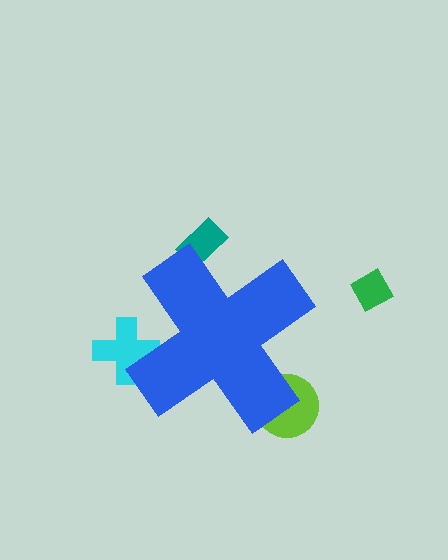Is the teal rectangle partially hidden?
Yes, the teal rectangle is partially hidden behind the blue cross.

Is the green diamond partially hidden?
No, the green diamond is fully visible.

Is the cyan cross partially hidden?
Yes, the cyan cross is partially hidden behind the blue cross.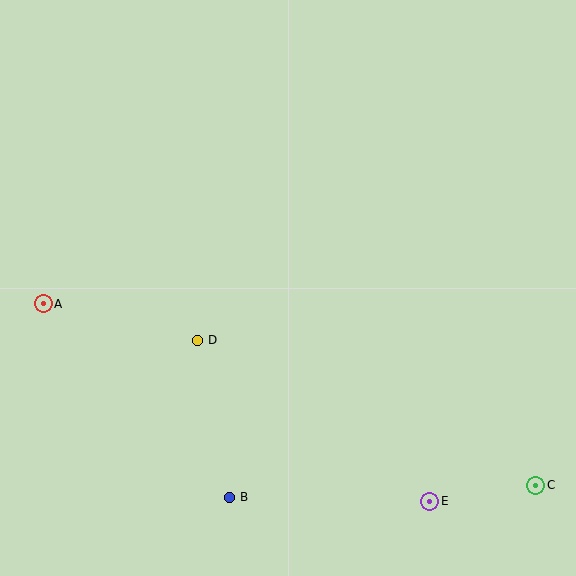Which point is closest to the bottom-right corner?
Point C is closest to the bottom-right corner.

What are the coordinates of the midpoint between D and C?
The midpoint between D and C is at (367, 413).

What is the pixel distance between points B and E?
The distance between B and E is 201 pixels.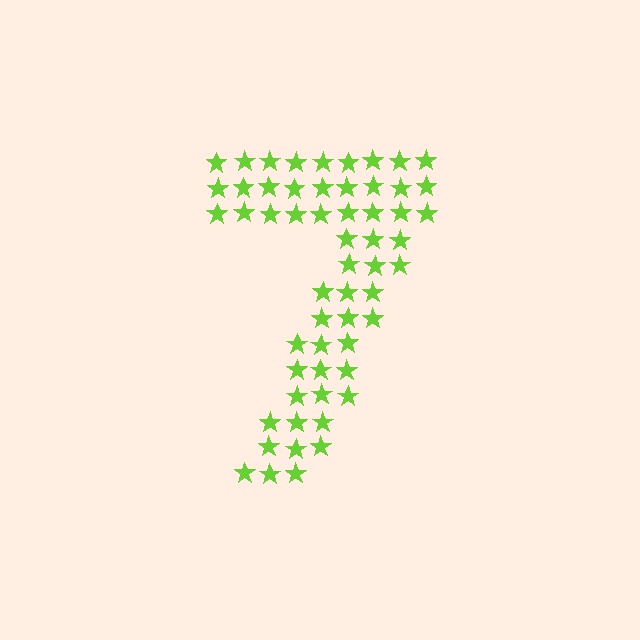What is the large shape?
The large shape is the digit 7.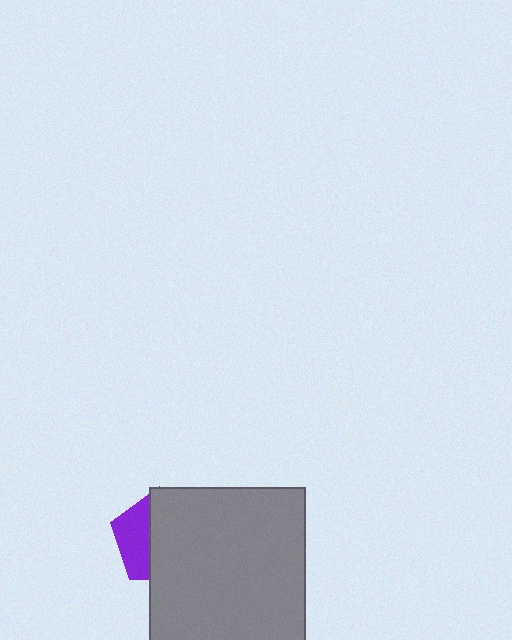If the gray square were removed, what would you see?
You would see the complete purple pentagon.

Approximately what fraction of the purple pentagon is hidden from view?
Roughly 64% of the purple pentagon is hidden behind the gray square.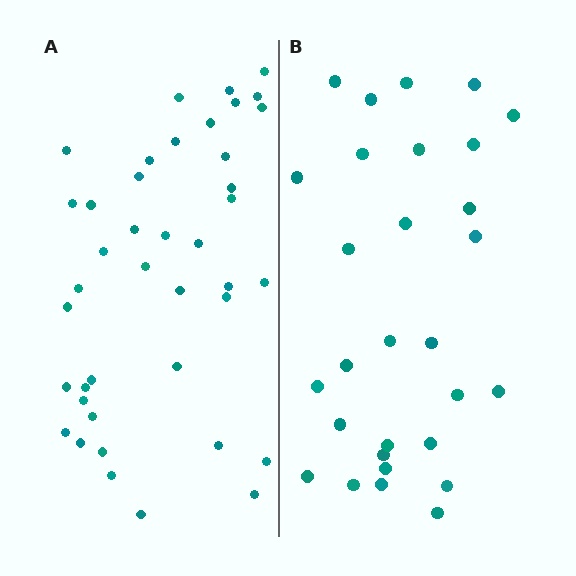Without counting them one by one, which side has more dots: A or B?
Region A (the left region) has more dots.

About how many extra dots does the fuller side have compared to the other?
Region A has roughly 12 or so more dots than region B.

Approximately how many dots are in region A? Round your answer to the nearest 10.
About 40 dots. (The exact count is 41, which rounds to 40.)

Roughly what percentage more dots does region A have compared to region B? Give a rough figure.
About 40% more.